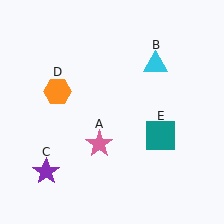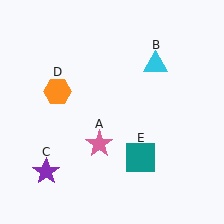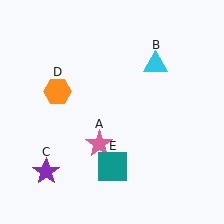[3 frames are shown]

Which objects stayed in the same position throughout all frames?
Pink star (object A) and cyan triangle (object B) and purple star (object C) and orange hexagon (object D) remained stationary.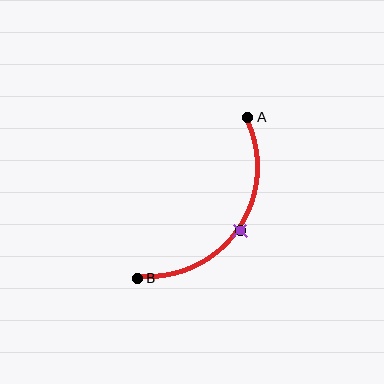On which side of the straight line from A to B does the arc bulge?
The arc bulges below and to the right of the straight line connecting A and B.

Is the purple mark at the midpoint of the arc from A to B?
Yes. The purple mark lies on the arc at equal arc-length from both A and B — it is the arc midpoint.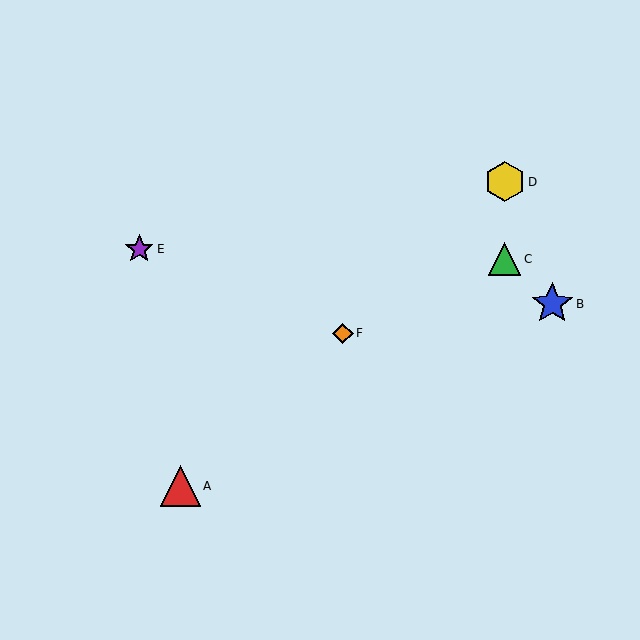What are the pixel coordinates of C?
Object C is at (504, 259).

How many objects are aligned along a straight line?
3 objects (A, D, F) are aligned along a straight line.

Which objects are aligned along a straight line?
Objects A, D, F are aligned along a straight line.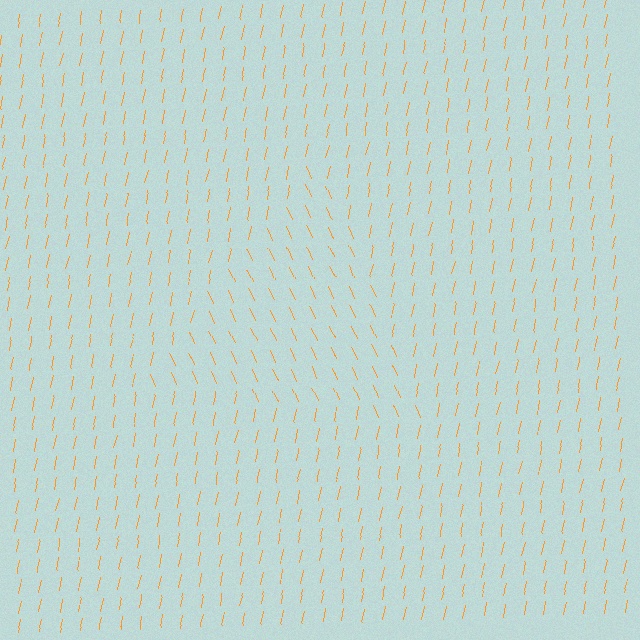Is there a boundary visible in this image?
Yes, there is a texture boundary formed by a change in line orientation.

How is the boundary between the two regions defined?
The boundary is defined purely by a change in line orientation (approximately 36 degrees difference). All lines are the same color and thickness.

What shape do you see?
I see a triangle.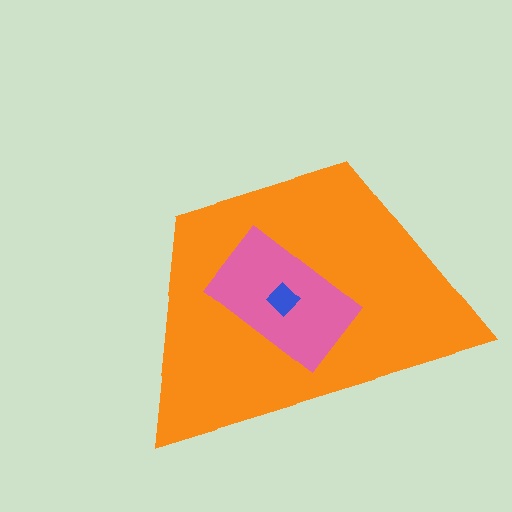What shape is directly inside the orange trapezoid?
The pink rectangle.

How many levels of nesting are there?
3.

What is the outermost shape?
The orange trapezoid.